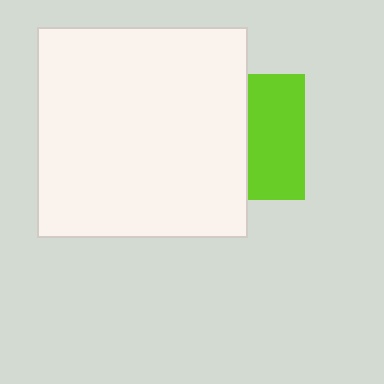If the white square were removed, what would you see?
You would see the complete lime square.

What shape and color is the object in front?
The object in front is a white square.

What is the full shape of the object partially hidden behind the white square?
The partially hidden object is a lime square.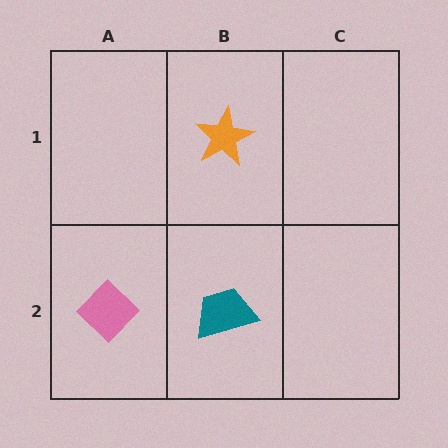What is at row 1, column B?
An orange star.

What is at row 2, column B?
A teal trapezoid.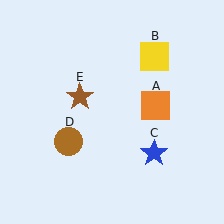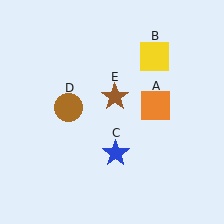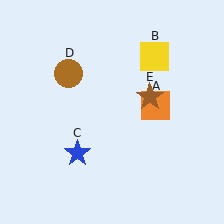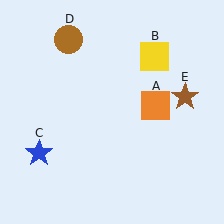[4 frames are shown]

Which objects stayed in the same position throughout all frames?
Orange square (object A) and yellow square (object B) remained stationary.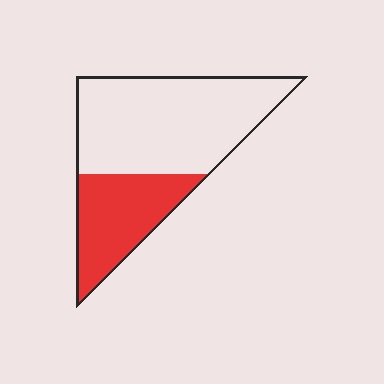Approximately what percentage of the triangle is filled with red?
Approximately 35%.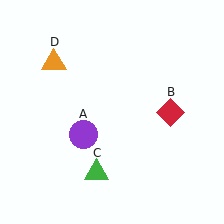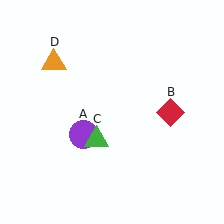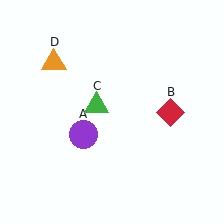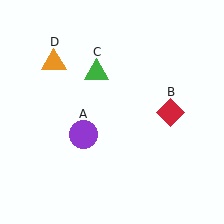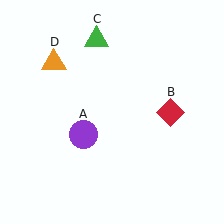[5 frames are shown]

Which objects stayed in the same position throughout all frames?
Purple circle (object A) and red diamond (object B) and orange triangle (object D) remained stationary.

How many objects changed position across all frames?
1 object changed position: green triangle (object C).